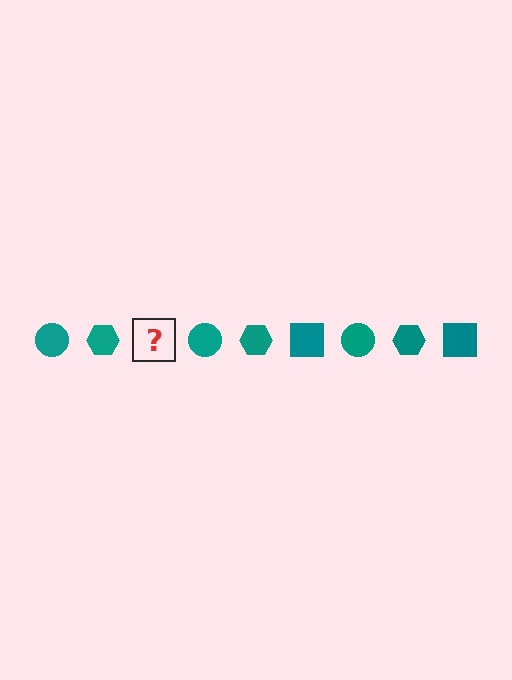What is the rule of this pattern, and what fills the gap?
The rule is that the pattern cycles through circle, hexagon, square shapes in teal. The gap should be filled with a teal square.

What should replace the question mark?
The question mark should be replaced with a teal square.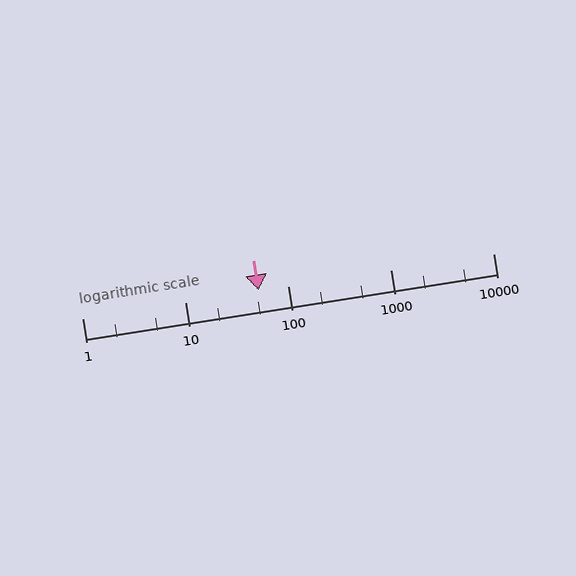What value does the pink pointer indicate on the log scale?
The pointer indicates approximately 52.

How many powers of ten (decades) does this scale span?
The scale spans 4 decades, from 1 to 10000.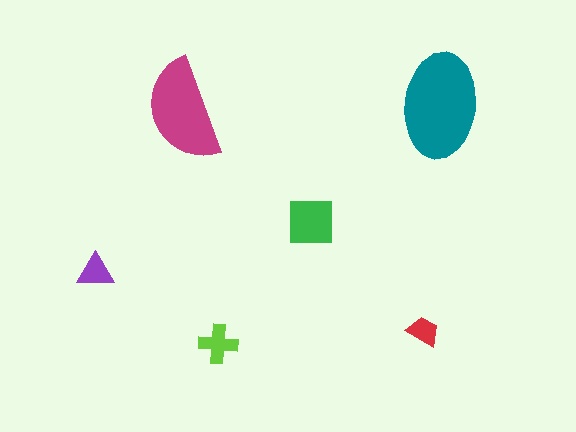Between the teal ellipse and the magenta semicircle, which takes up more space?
The teal ellipse.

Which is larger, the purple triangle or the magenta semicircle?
The magenta semicircle.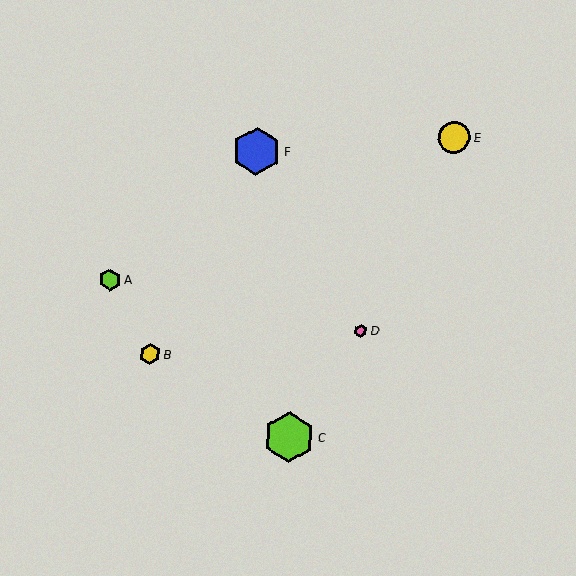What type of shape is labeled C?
Shape C is a lime hexagon.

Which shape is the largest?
The lime hexagon (labeled C) is the largest.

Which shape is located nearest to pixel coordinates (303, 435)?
The lime hexagon (labeled C) at (289, 437) is nearest to that location.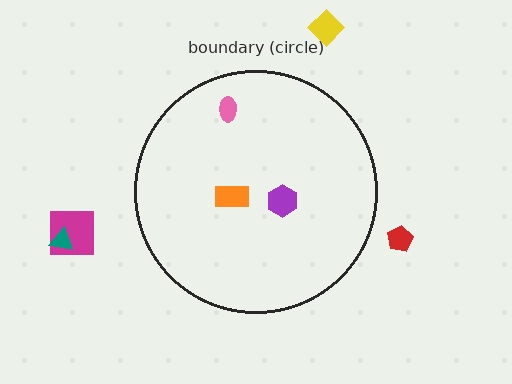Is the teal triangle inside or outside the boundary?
Outside.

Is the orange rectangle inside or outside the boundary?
Inside.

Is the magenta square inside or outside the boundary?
Outside.